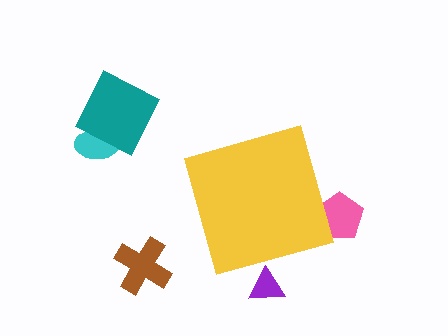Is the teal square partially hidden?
No, the teal square is fully visible.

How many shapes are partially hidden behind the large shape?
2 shapes are partially hidden.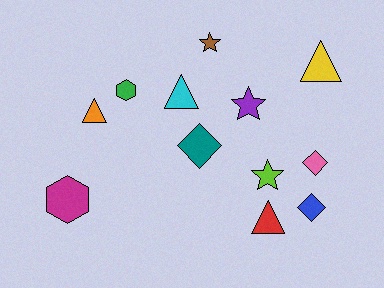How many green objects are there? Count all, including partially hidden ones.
There is 1 green object.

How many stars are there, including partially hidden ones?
There are 3 stars.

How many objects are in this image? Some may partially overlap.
There are 12 objects.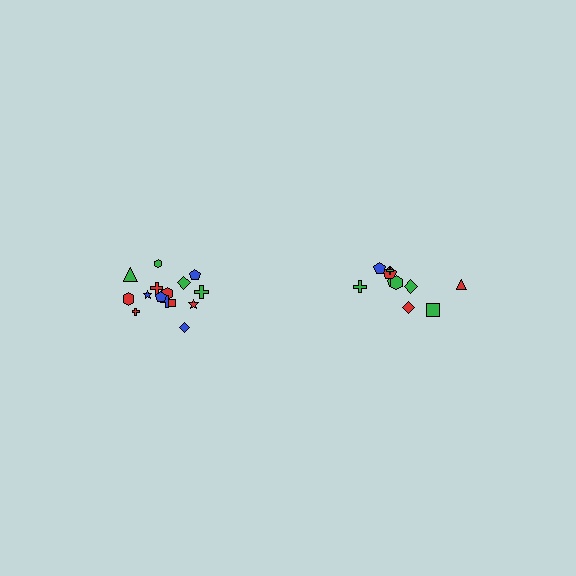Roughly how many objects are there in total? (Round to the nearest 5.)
Roughly 25 objects in total.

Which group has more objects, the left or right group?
The left group.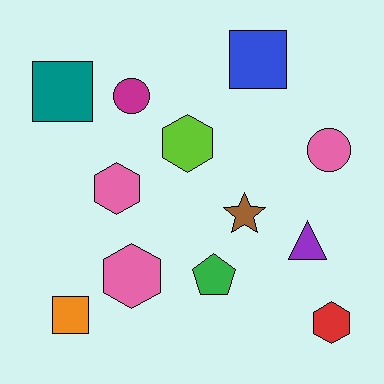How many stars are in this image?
There is 1 star.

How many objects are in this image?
There are 12 objects.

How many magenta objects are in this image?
There is 1 magenta object.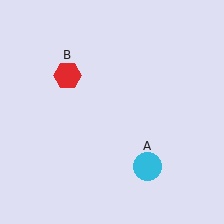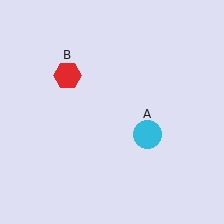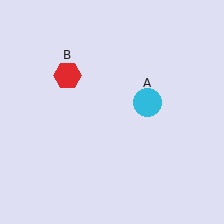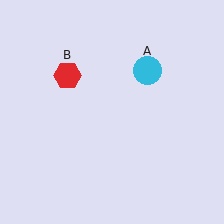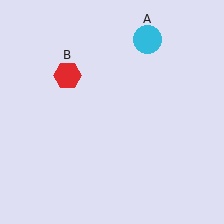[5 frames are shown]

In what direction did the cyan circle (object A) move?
The cyan circle (object A) moved up.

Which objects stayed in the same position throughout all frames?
Red hexagon (object B) remained stationary.